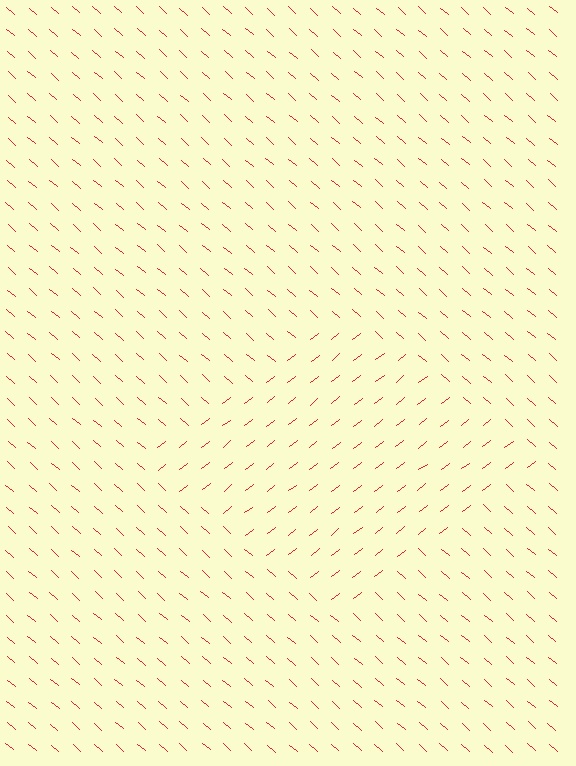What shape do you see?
I see a diamond.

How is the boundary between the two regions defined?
The boundary is defined purely by a change in line orientation (approximately 79 degrees difference). All lines are the same color and thickness.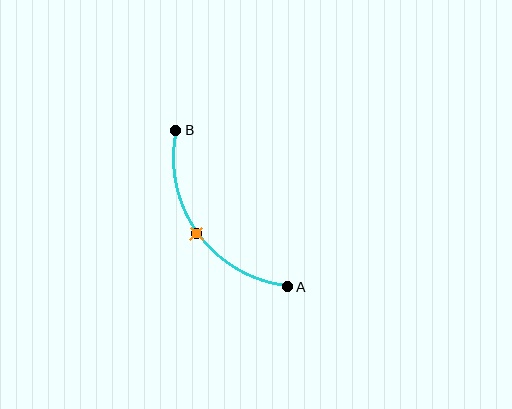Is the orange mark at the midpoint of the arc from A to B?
Yes. The orange mark lies on the arc at equal arc-length from both A and B — it is the arc midpoint.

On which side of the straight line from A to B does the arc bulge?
The arc bulges below and to the left of the straight line connecting A and B.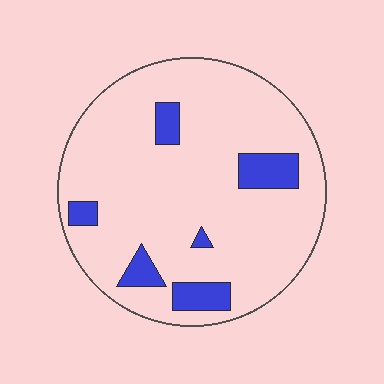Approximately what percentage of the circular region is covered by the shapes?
Approximately 15%.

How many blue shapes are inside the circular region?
6.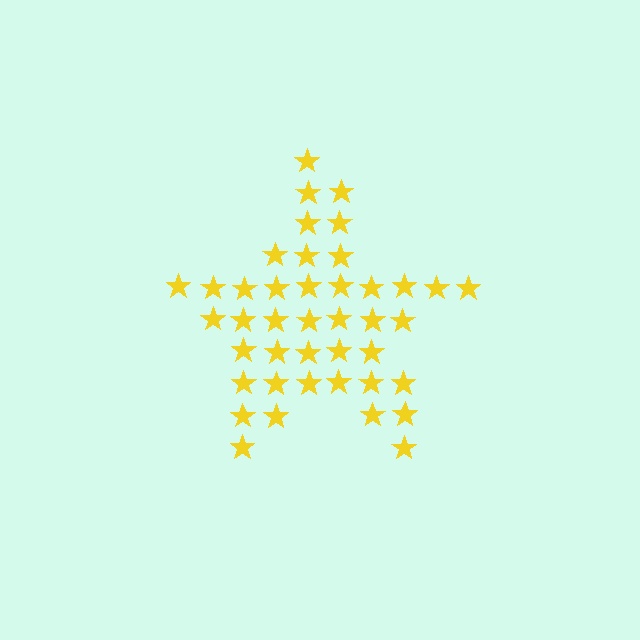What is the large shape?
The large shape is a star.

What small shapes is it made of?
It is made of small stars.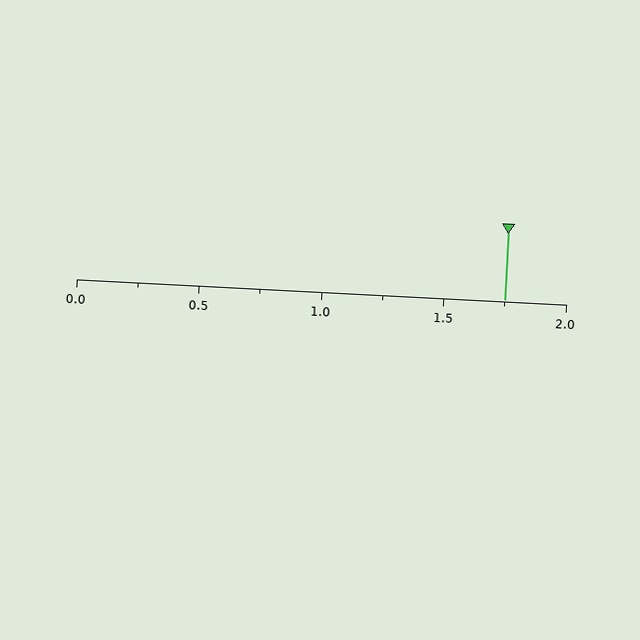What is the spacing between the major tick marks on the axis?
The major ticks are spaced 0.5 apart.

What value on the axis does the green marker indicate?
The marker indicates approximately 1.75.